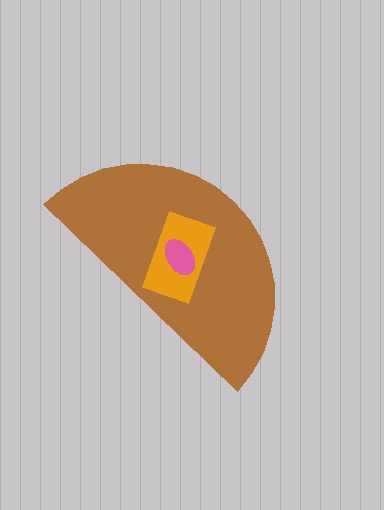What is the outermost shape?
The brown semicircle.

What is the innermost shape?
The pink ellipse.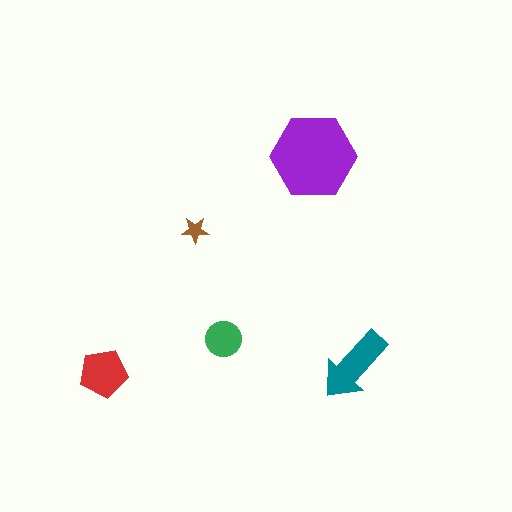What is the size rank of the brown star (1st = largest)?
5th.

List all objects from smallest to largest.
The brown star, the green circle, the red pentagon, the teal arrow, the purple hexagon.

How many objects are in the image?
There are 5 objects in the image.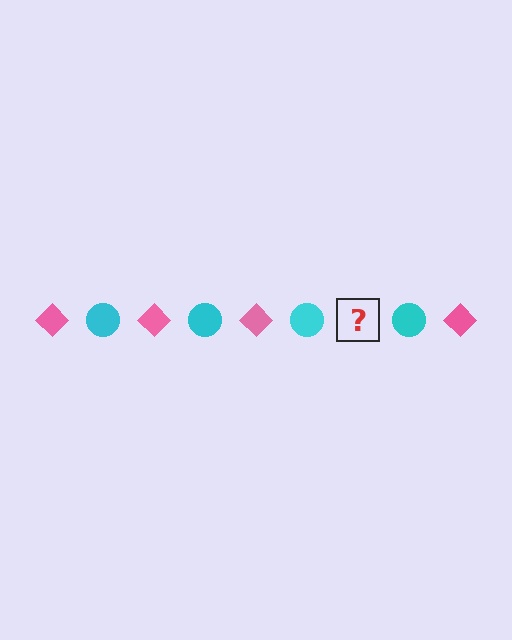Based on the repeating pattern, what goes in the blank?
The blank should be a pink diamond.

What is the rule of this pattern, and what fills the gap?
The rule is that the pattern alternates between pink diamond and cyan circle. The gap should be filled with a pink diamond.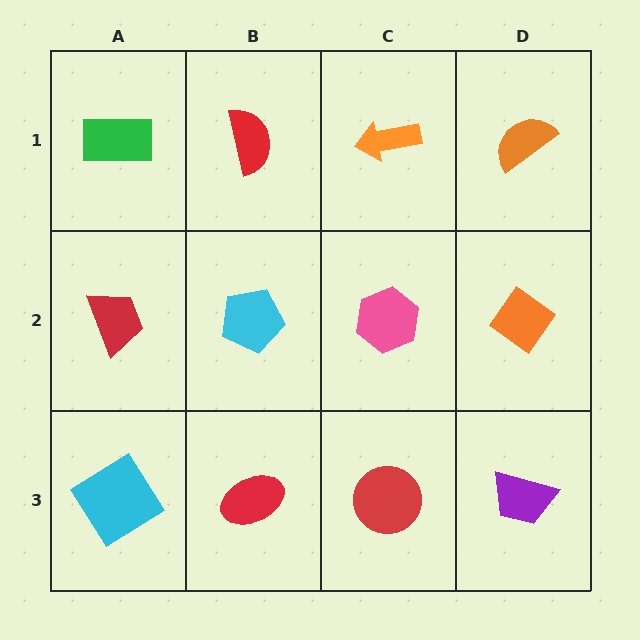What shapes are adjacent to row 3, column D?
An orange diamond (row 2, column D), a red circle (row 3, column C).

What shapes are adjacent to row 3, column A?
A red trapezoid (row 2, column A), a red ellipse (row 3, column B).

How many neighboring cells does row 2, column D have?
3.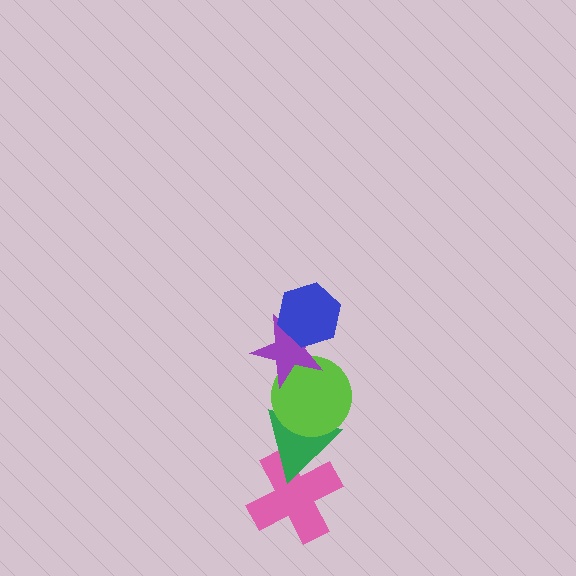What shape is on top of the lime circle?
The purple star is on top of the lime circle.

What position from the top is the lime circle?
The lime circle is 3rd from the top.